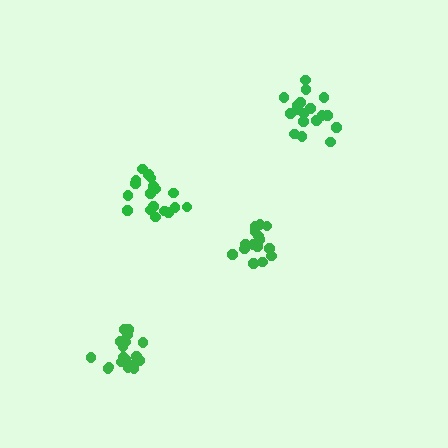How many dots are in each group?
Group 1: 15 dots, Group 2: 18 dots, Group 3: 18 dots, Group 4: 19 dots (70 total).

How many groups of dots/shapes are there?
There are 4 groups.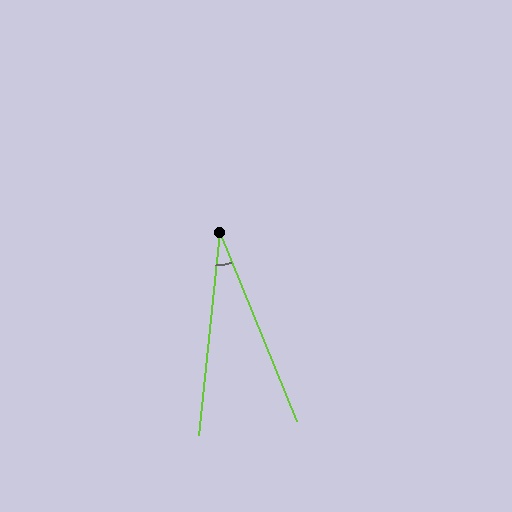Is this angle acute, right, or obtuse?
It is acute.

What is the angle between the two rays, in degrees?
Approximately 28 degrees.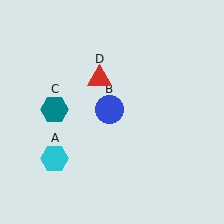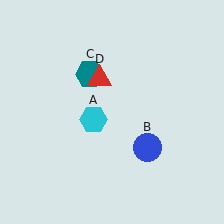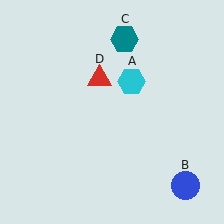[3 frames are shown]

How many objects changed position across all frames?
3 objects changed position: cyan hexagon (object A), blue circle (object B), teal hexagon (object C).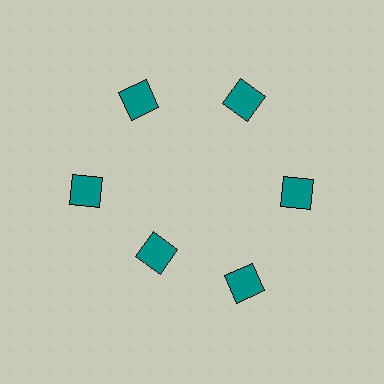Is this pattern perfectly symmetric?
No. The 6 teal squares are arranged in a ring, but one element near the 7 o'clock position is pulled inward toward the center, breaking the 6-fold rotational symmetry.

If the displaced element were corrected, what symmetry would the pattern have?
It would have 6-fold rotational symmetry — the pattern would map onto itself every 60 degrees.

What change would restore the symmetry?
The symmetry would be restored by moving it outward, back onto the ring so that all 6 squares sit at equal angles and equal distance from the center.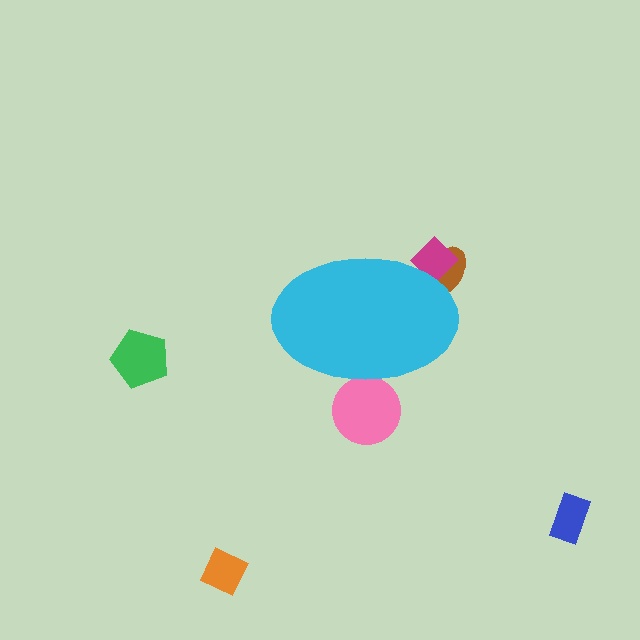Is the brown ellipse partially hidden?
Yes, the brown ellipse is partially hidden behind the cyan ellipse.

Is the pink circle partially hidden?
Yes, the pink circle is partially hidden behind the cyan ellipse.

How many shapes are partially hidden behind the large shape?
3 shapes are partially hidden.